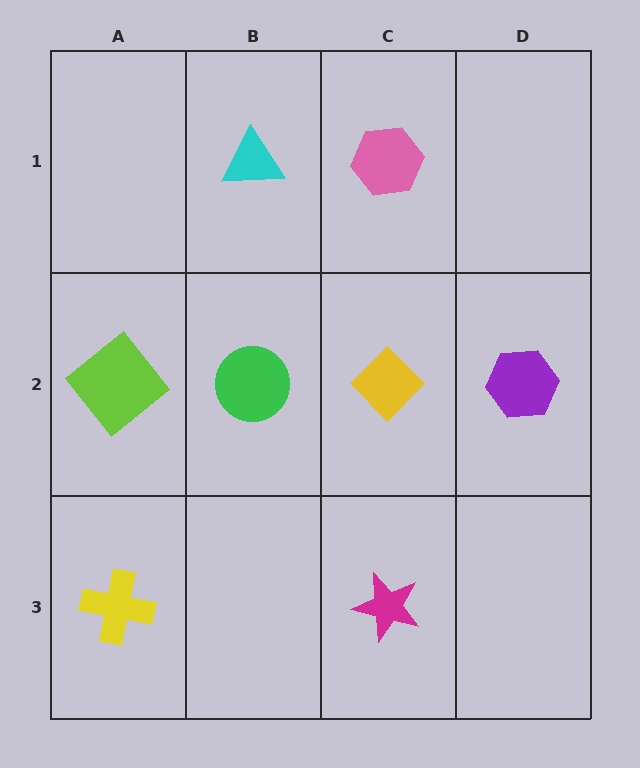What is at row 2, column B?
A green circle.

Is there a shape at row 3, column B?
No, that cell is empty.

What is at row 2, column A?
A lime diamond.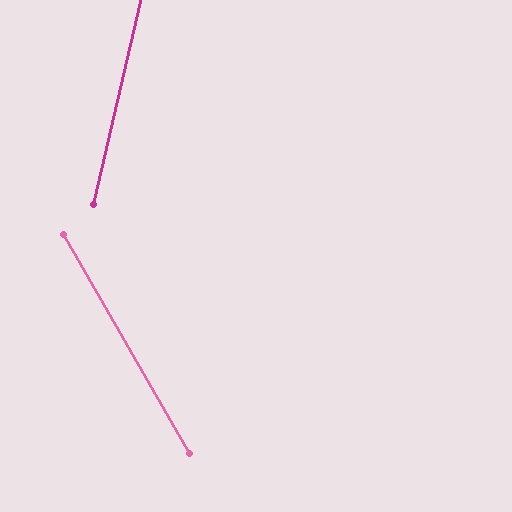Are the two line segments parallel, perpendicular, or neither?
Neither parallel nor perpendicular — they differ by about 43°.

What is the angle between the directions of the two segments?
Approximately 43 degrees.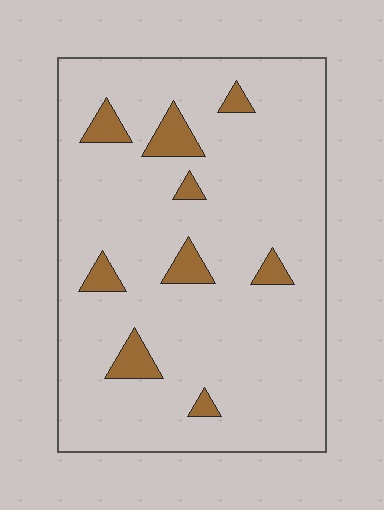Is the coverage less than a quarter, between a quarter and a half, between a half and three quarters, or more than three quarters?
Less than a quarter.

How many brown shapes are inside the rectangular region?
9.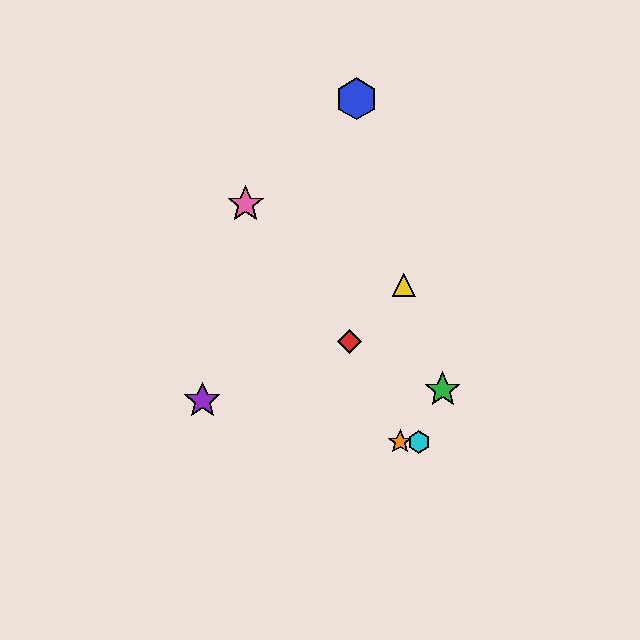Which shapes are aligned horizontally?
The orange star, the cyan hexagon are aligned horizontally.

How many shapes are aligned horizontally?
2 shapes (the orange star, the cyan hexagon) are aligned horizontally.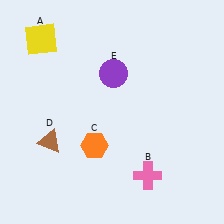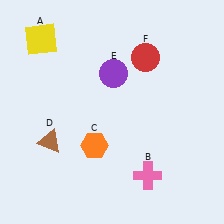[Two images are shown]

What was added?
A red circle (F) was added in Image 2.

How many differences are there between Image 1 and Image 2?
There is 1 difference between the two images.